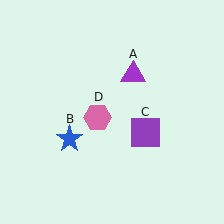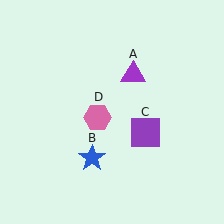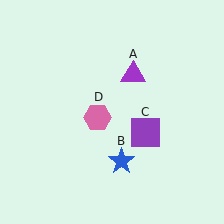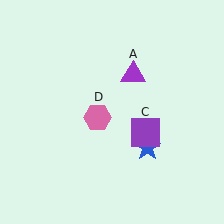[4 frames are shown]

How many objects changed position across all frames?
1 object changed position: blue star (object B).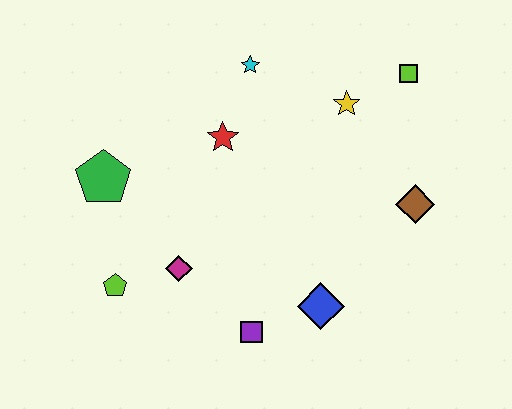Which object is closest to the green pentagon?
The lime pentagon is closest to the green pentagon.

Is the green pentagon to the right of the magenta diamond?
No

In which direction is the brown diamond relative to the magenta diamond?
The brown diamond is to the right of the magenta diamond.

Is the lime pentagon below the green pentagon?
Yes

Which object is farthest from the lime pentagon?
The lime square is farthest from the lime pentagon.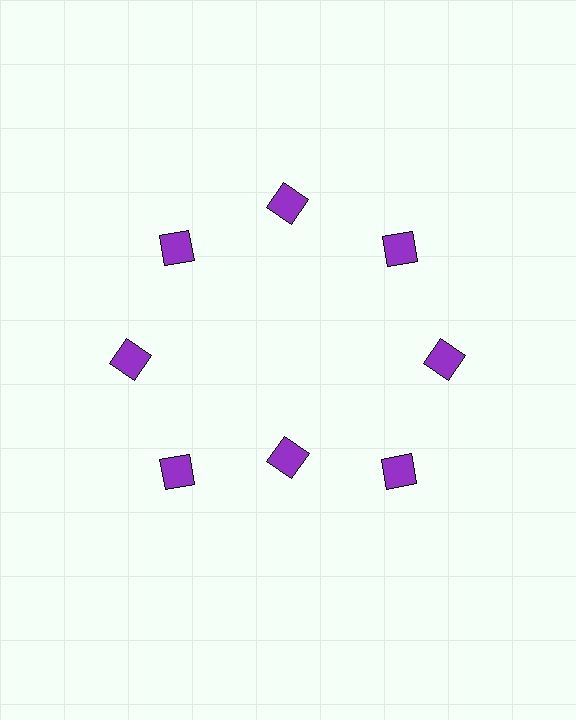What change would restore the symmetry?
The symmetry would be restored by moving it outward, back onto the ring so that all 8 squares sit at equal angles and equal distance from the center.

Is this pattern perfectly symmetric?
No. The 8 purple squares are arranged in a ring, but one element near the 6 o'clock position is pulled inward toward the center, breaking the 8-fold rotational symmetry.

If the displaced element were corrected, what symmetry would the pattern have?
It would have 8-fold rotational symmetry — the pattern would map onto itself every 45 degrees.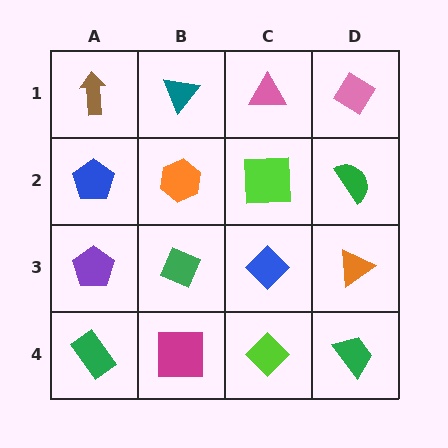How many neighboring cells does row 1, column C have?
3.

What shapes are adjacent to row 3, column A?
A blue pentagon (row 2, column A), a green rectangle (row 4, column A), a green diamond (row 3, column B).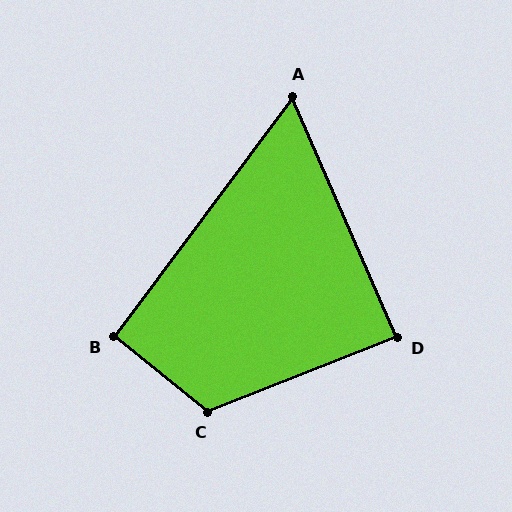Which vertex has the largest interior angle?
C, at approximately 120 degrees.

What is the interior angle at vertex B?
Approximately 92 degrees (approximately right).